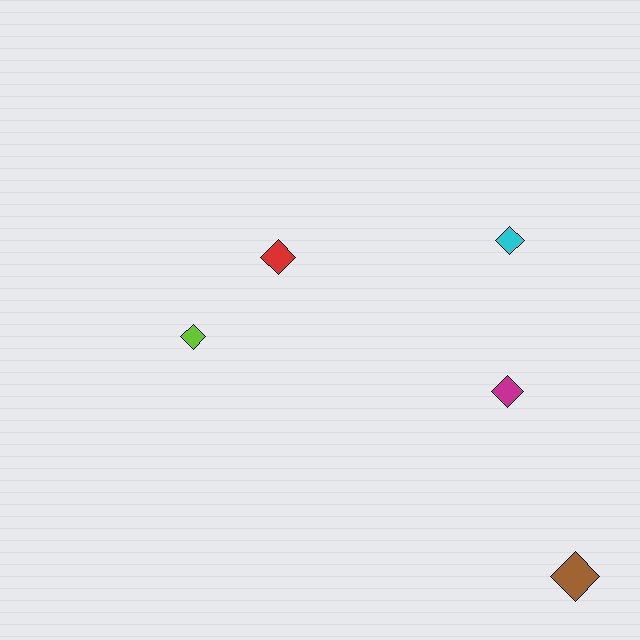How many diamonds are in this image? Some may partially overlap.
There are 5 diamonds.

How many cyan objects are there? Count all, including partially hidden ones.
There is 1 cyan object.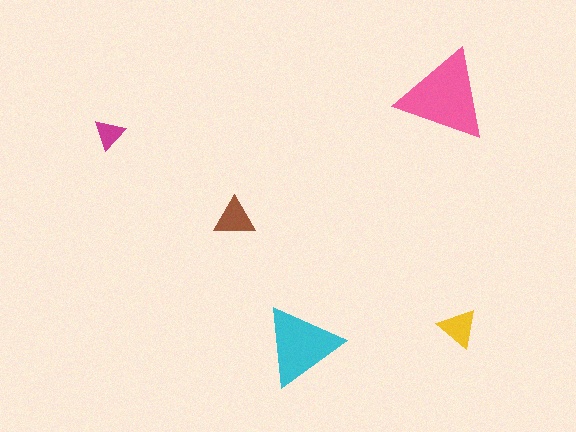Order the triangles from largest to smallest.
the pink one, the cyan one, the brown one, the yellow one, the magenta one.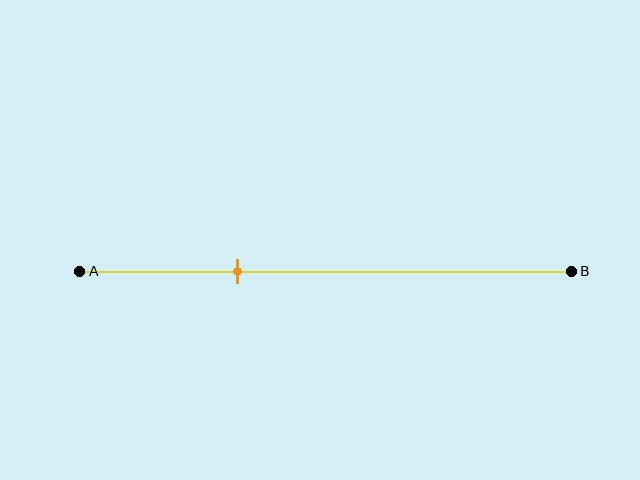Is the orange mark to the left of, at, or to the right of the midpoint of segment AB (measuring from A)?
The orange mark is to the left of the midpoint of segment AB.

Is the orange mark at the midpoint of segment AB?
No, the mark is at about 30% from A, not at the 50% midpoint.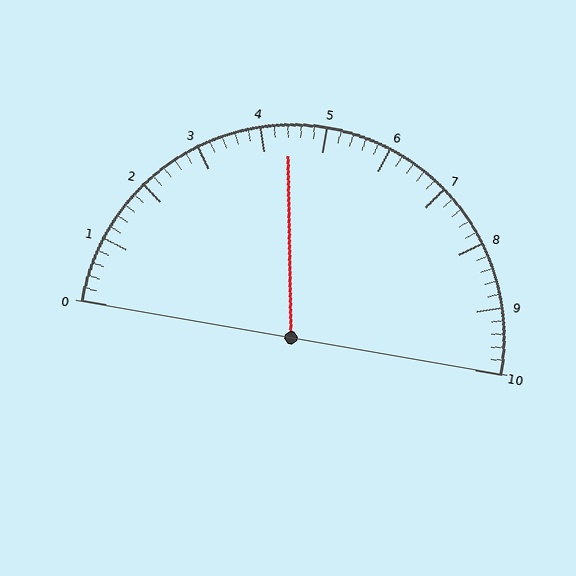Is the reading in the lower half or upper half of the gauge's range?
The reading is in the lower half of the range (0 to 10).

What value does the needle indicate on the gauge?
The needle indicates approximately 4.4.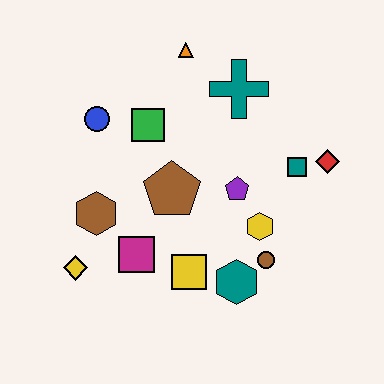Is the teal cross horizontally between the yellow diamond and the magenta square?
No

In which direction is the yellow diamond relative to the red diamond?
The yellow diamond is to the left of the red diamond.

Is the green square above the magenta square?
Yes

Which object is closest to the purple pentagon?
The yellow hexagon is closest to the purple pentagon.